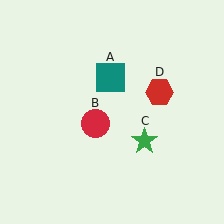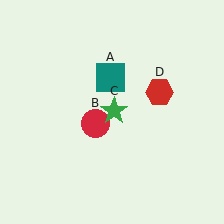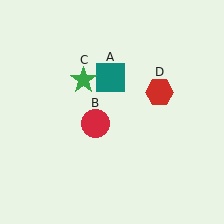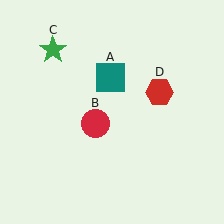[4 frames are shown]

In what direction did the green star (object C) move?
The green star (object C) moved up and to the left.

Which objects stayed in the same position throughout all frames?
Teal square (object A) and red circle (object B) and red hexagon (object D) remained stationary.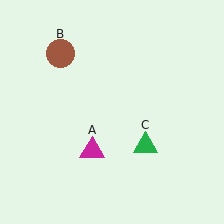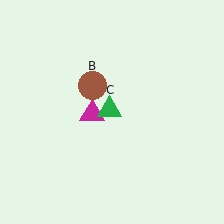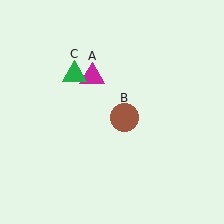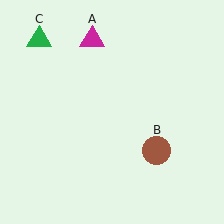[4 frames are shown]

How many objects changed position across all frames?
3 objects changed position: magenta triangle (object A), brown circle (object B), green triangle (object C).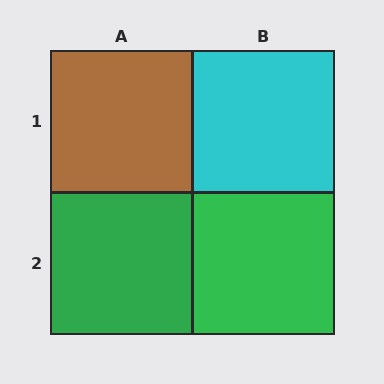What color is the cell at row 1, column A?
Brown.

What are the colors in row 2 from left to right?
Green, green.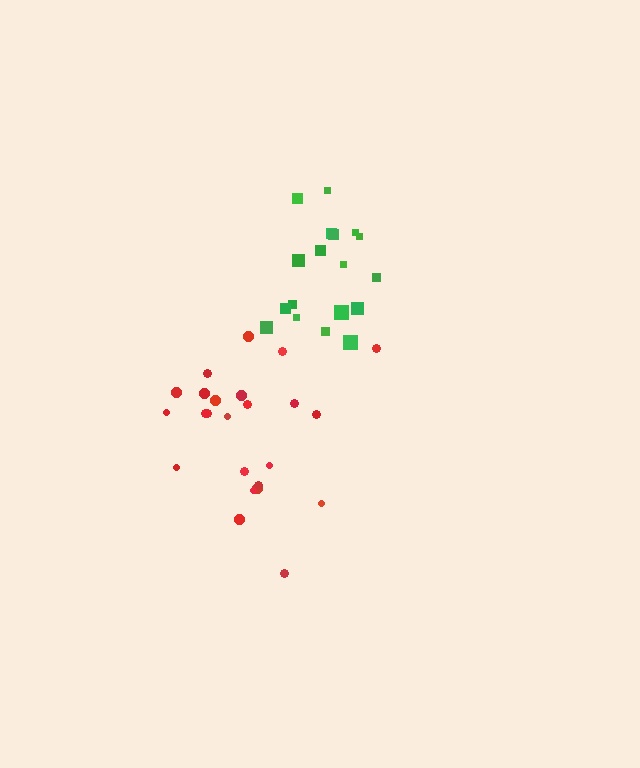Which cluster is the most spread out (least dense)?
Red.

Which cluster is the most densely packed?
Green.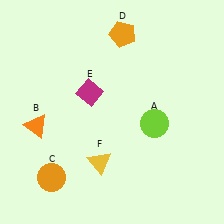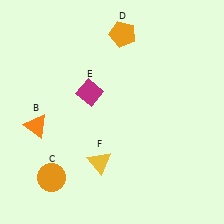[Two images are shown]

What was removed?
The lime circle (A) was removed in Image 2.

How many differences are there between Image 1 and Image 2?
There is 1 difference between the two images.